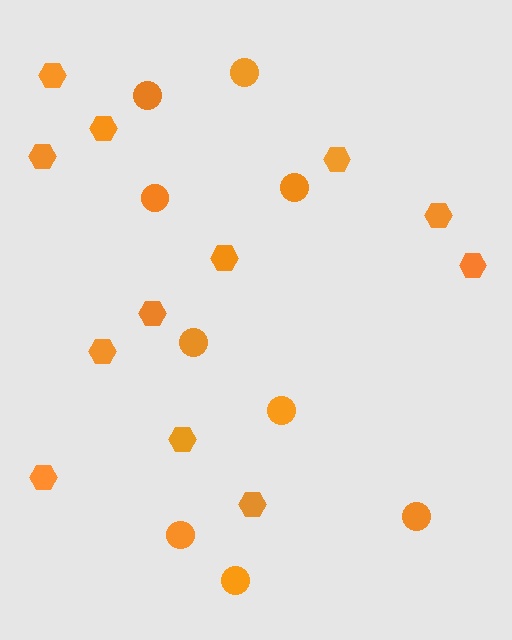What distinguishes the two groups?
There are 2 groups: one group of circles (9) and one group of hexagons (12).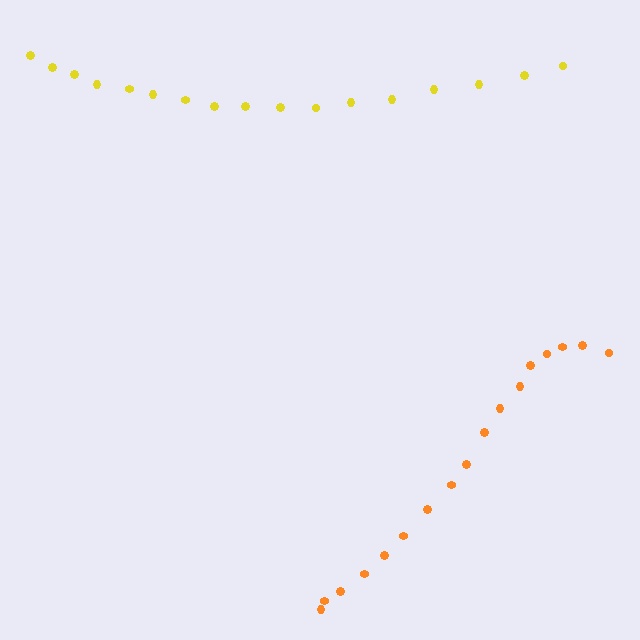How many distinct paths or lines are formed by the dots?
There are 2 distinct paths.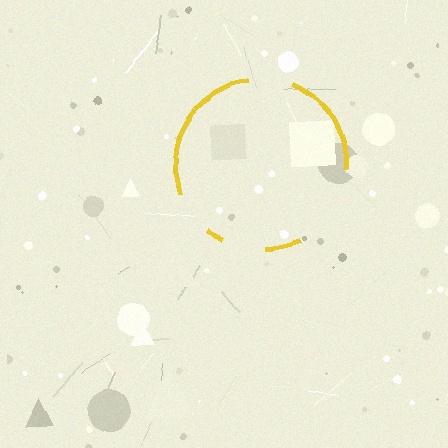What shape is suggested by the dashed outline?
The dashed outline suggests a circle.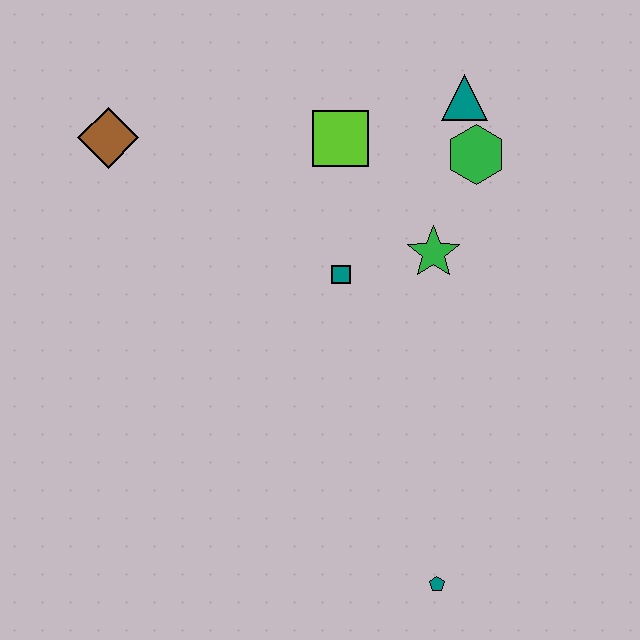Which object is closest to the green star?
The teal square is closest to the green star.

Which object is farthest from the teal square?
The teal pentagon is farthest from the teal square.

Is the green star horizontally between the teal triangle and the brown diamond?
Yes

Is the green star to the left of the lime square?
No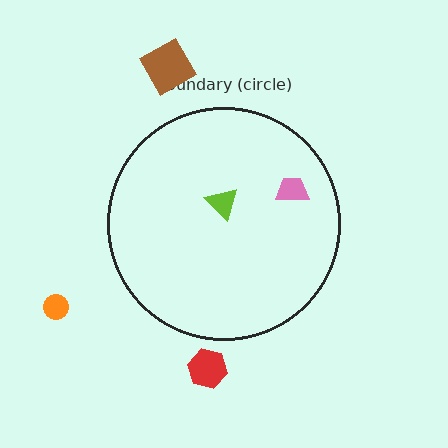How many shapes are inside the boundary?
2 inside, 3 outside.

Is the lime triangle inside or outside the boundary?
Inside.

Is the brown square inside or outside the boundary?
Outside.